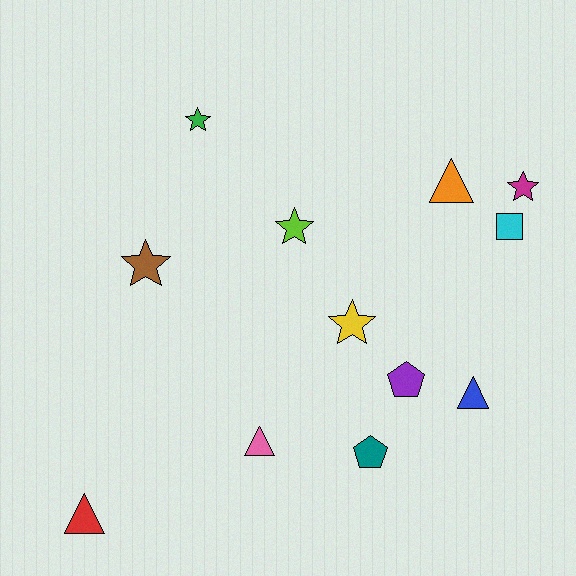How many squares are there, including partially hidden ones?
There is 1 square.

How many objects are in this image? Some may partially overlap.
There are 12 objects.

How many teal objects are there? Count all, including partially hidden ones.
There is 1 teal object.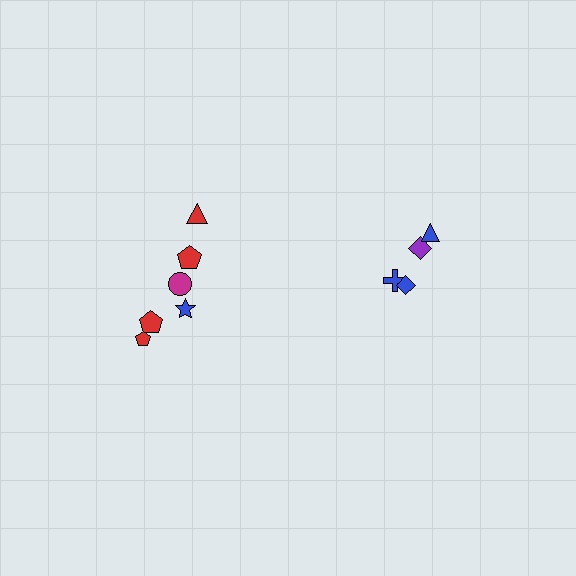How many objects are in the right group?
There are 4 objects.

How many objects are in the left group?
There are 6 objects.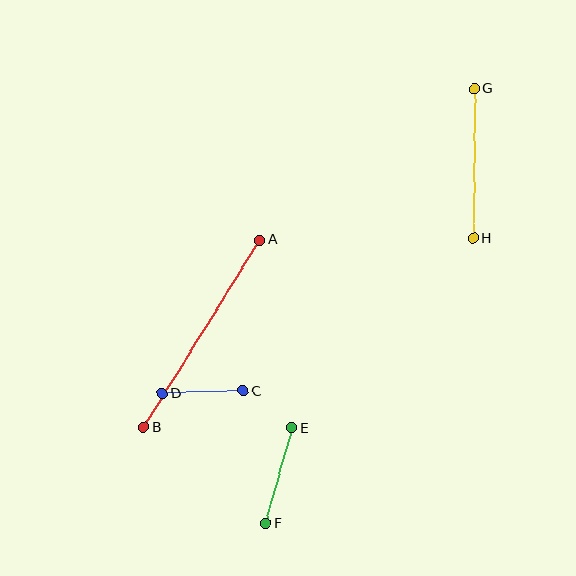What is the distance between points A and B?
The distance is approximately 220 pixels.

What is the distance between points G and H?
The distance is approximately 150 pixels.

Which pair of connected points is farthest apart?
Points A and B are farthest apart.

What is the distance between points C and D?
The distance is approximately 81 pixels.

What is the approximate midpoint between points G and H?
The midpoint is at approximately (474, 163) pixels.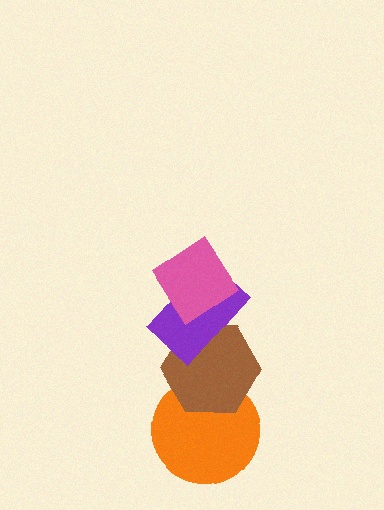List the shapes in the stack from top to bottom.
From top to bottom: the pink diamond, the purple rectangle, the brown hexagon, the orange circle.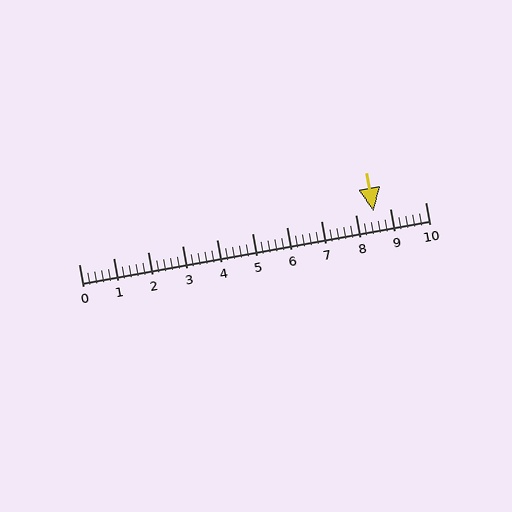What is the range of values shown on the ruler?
The ruler shows values from 0 to 10.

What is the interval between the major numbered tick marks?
The major tick marks are spaced 1 units apart.